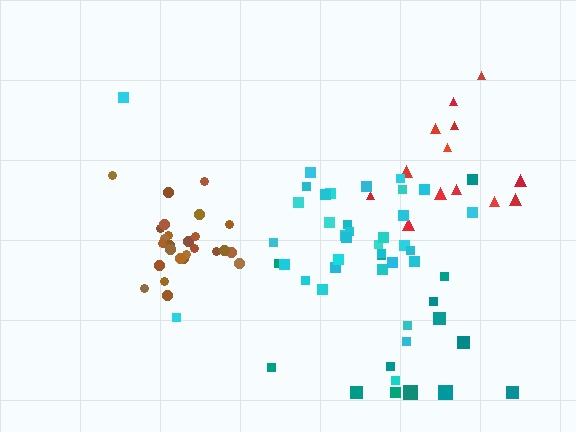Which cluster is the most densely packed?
Brown.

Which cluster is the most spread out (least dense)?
Teal.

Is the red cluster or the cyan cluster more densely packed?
Cyan.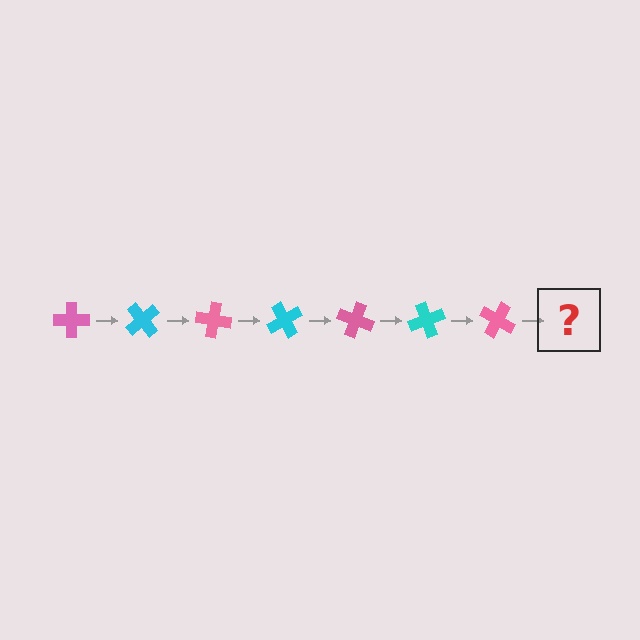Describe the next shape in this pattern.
It should be a cyan cross, rotated 350 degrees from the start.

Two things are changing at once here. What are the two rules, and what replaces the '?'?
The two rules are that it rotates 50 degrees each step and the color cycles through pink and cyan. The '?' should be a cyan cross, rotated 350 degrees from the start.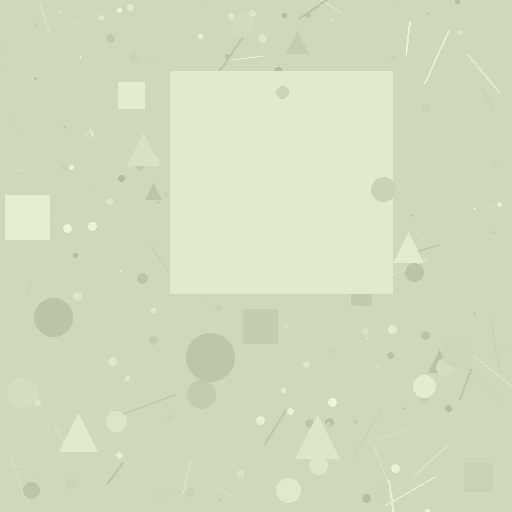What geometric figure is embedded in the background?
A square is embedded in the background.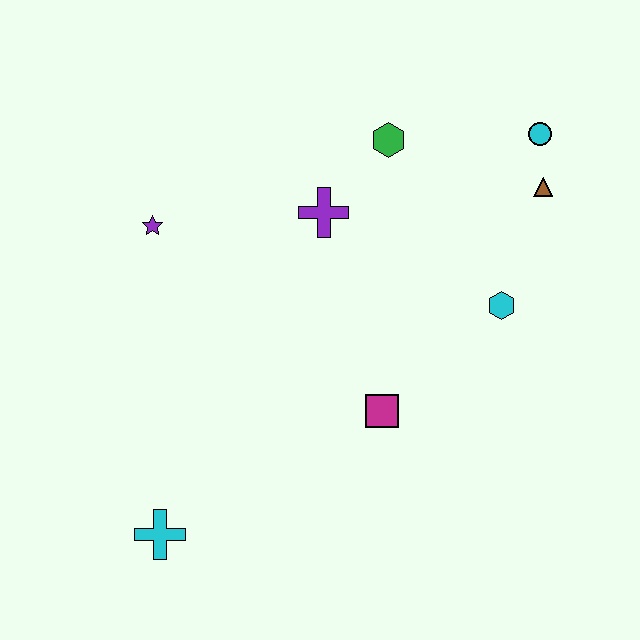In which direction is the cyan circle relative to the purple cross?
The cyan circle is to the right of the purple cross.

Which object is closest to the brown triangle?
The cyan circle is closest to the brown triangle.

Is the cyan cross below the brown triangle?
Yes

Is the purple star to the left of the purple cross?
Yes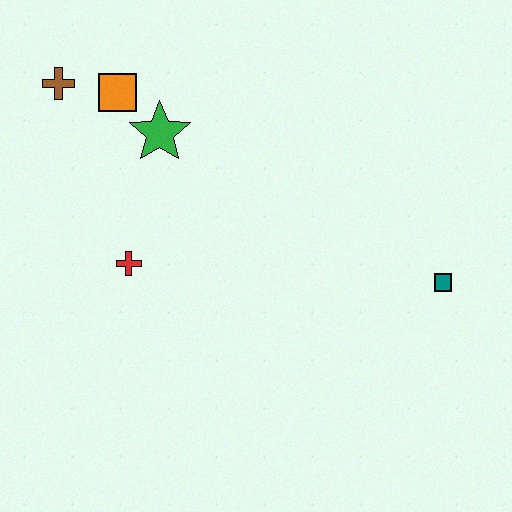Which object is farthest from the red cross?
The teal square is farthest from the red cross.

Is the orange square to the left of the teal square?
Yes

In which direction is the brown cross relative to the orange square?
The brown cross is to the left of the orange square.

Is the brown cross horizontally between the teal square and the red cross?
No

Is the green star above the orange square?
No